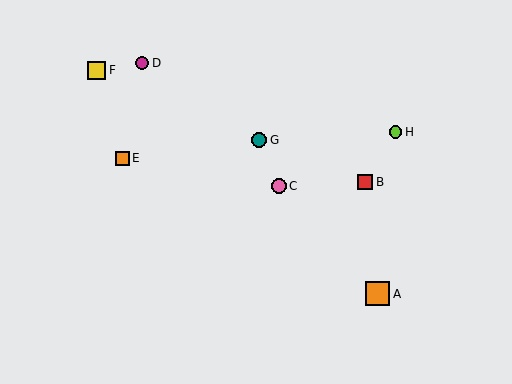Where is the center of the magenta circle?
The center of the magenta circle is at (142, 63).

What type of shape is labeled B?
Shape B is a red square.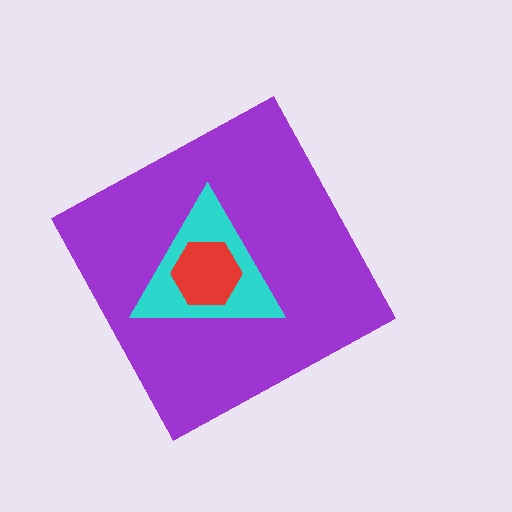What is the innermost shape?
The red hexagon.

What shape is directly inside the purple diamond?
The cyan triangle.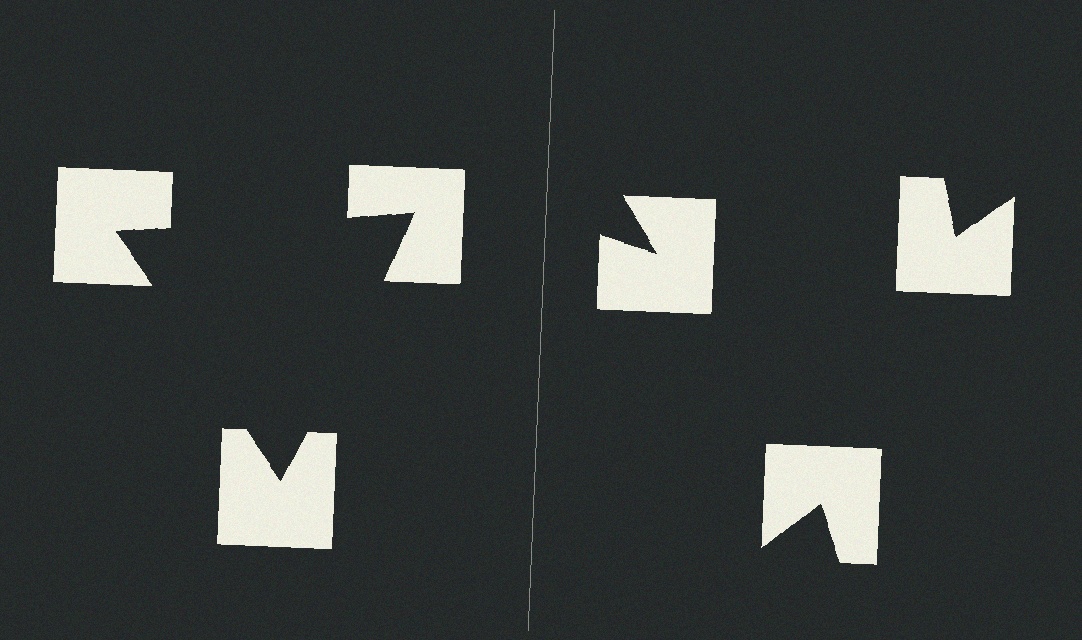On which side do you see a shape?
An illusory triangle appears on the left side. On the right side the wedge cuts are rotated, so no coherent shape forms.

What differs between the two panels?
The notched squares are positioned identically on both sides; only the wedge orientations differ. On the left they align to a triangle; on the right they are misaligned.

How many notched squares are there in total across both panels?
6 — 3 on each side.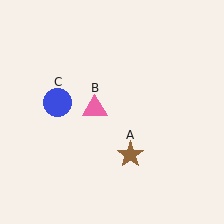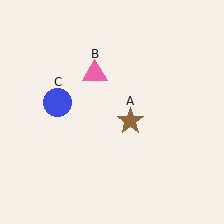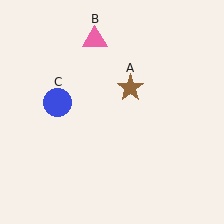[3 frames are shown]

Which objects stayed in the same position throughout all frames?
Blue circle (object C) remained stationary.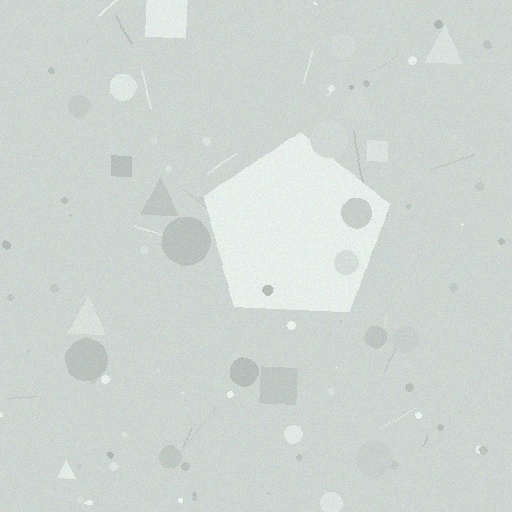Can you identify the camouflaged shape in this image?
The camouflaged shape is a pentagon.